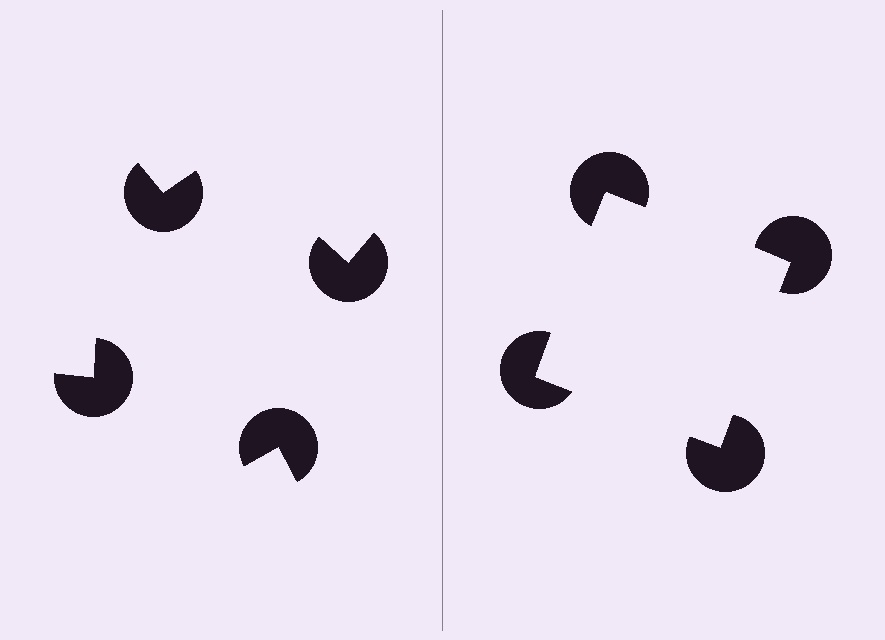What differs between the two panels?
The pac-man discs are positioned identically on both sides; only the wedge orientations differ. On the right they align to a square; on the left they are misaligned.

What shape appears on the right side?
An illusory square.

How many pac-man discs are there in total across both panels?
8 — 4 on each side.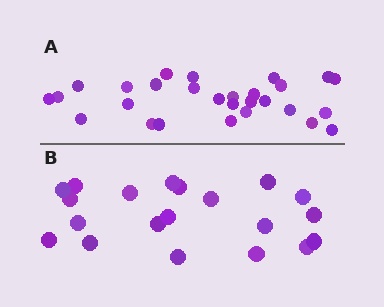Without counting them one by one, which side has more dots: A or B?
Region A (the top region) has more dots.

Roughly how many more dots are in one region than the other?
Region A has roughly 8 or so more dots than region B.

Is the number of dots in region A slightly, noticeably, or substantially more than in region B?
Region A has noticeably more, but not dramatically so. The ratio is roughly 1.4 to 1.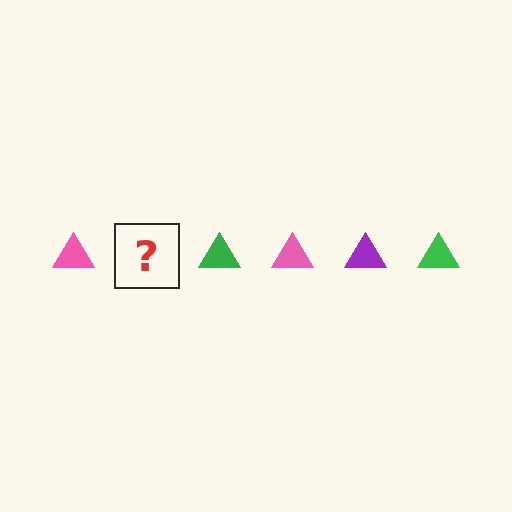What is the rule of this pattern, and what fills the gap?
The rule is that the pattern cycles through pink, purple, green triangles. The gap should be filled with a purple triangle.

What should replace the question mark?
The question mark should be replaced with a purple triangle.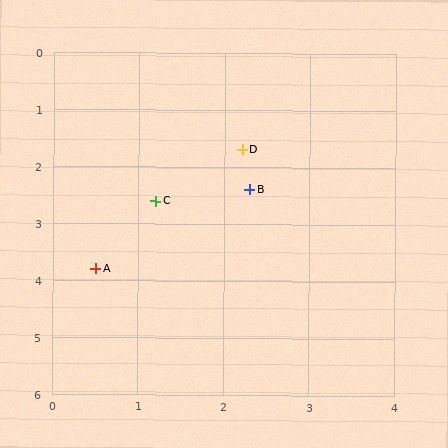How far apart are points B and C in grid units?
Points B and C are about 1.1 grid units apart.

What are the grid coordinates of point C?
Point C is at approximately (1.2, 2.6).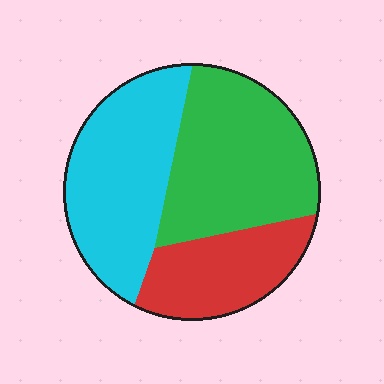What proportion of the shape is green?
Green covers around 40% of the shape.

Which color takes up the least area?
Red, at roughly 25%.